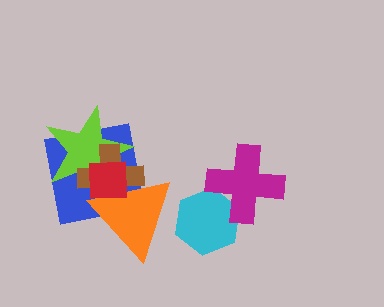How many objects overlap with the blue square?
4 objects overlap with the blue square.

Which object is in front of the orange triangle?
The red square is in front of the orange triangle.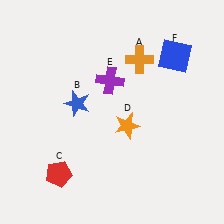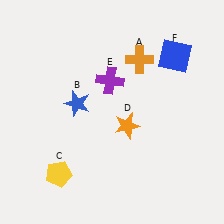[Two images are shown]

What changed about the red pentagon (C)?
In Image 1, C is red. In Image 2, it changed to yellow.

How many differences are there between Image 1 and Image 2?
There is 1 difference between the two images.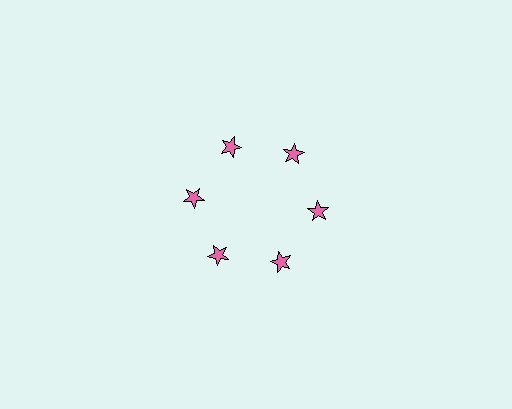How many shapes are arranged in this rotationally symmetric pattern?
There are 6 shapes, arranged in 6 groups of 1.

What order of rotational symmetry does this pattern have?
This pattern has 6-fold rotational symmetry.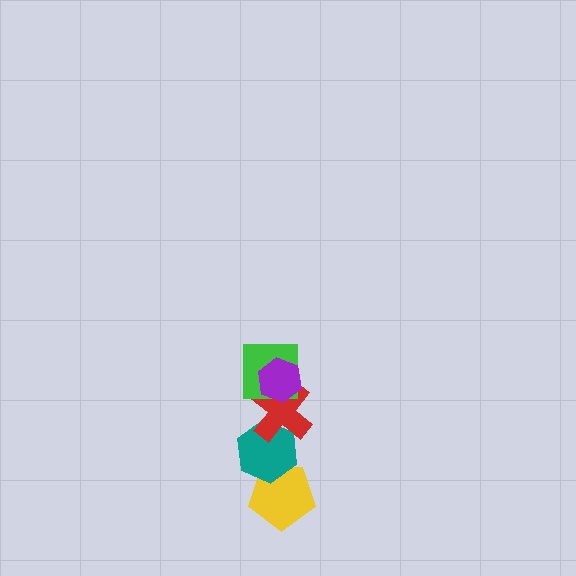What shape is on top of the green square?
The purple hexagon is on top of the green square.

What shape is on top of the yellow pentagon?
The teal hexagon is on top of the yellow pentagon.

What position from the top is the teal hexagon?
The teal hexagon is 4th from the top.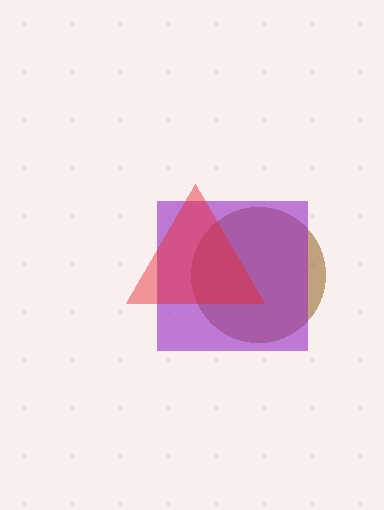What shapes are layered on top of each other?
The layered shapes are: a brown circle, a purple square, a red triangle.